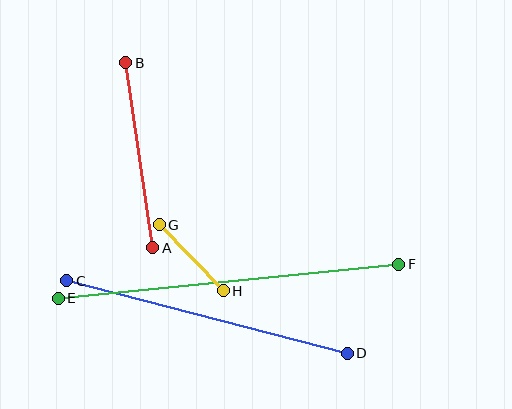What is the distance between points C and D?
The distance is approximately 290 pixels.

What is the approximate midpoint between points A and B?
The midpoint is at approximately (139, 155) pixels.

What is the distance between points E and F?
The distance is approximately 342 pixels.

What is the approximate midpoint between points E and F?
The midpoint is at approximately (229, 281) pixels.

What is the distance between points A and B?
The distance is approximately 187 pixels.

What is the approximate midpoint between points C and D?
The midpoint is at approximately (207, 317) pixels.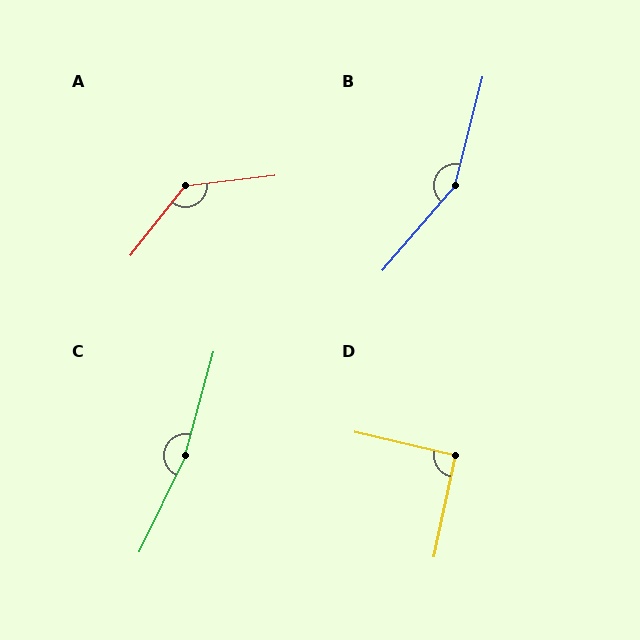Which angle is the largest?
C, at approximately 170 degrees.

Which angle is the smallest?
D, at approximately 91 degrees.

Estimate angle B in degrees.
Approximately 153 degrees.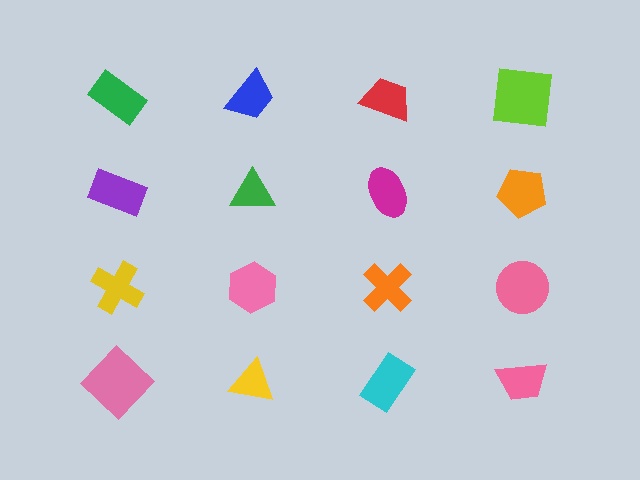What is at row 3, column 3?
An orange cross.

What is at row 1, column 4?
A lime square.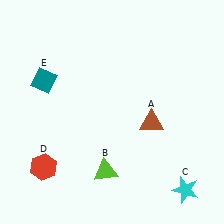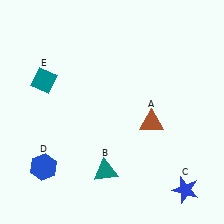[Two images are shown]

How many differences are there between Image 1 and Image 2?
There are 3 differences between the two images.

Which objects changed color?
B changed from lime to teal. C changed from cyan to blue. D changed from red to blue.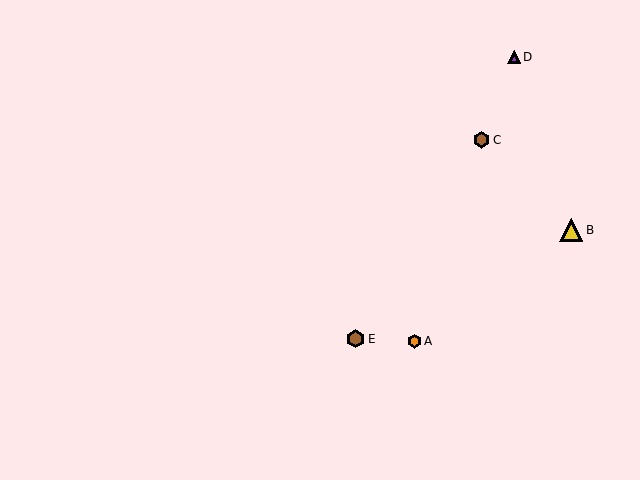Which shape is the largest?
The yellow triangle (labeled B) is the largest.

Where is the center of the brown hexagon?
The center of the brown hexagon is at (356, 339).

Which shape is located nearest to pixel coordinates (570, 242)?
The yellow triangle (labeled B) at (571, 230) is nearest to that location.